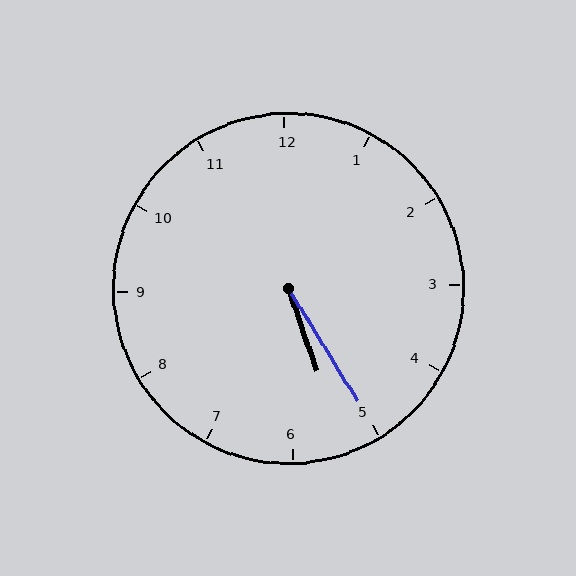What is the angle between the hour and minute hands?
Approximately 12 degrees.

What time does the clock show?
5:25.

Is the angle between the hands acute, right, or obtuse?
It is acute.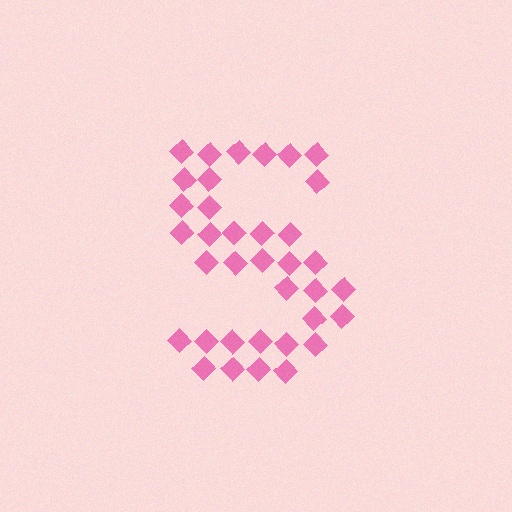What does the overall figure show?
The overall figure shows the letter S.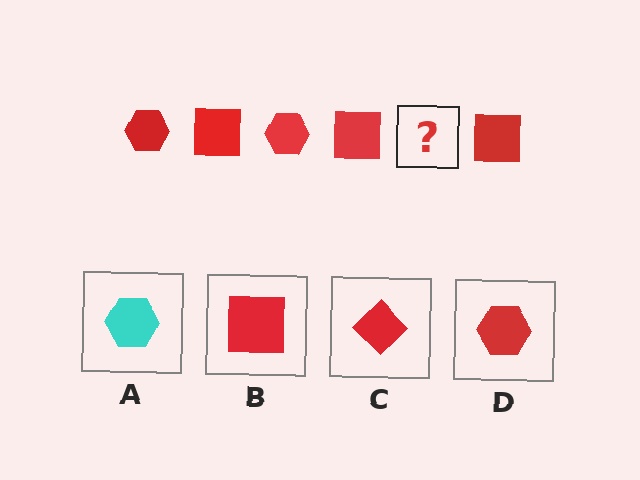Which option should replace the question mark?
Option D.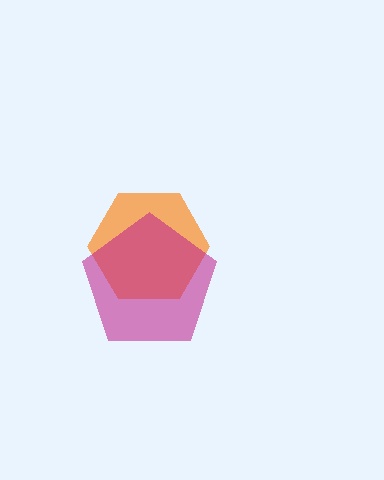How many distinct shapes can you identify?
There are 2 distinct shapes: an orange hexagon, a magenta pentagon.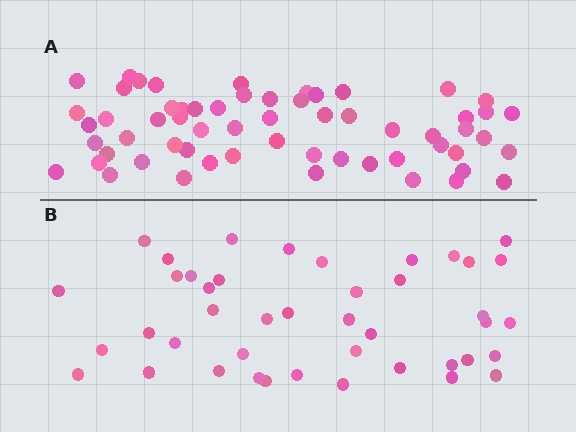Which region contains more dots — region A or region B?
Region A (the top region) has more dots.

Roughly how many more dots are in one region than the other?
Region A has approximately 15 more dots than region B.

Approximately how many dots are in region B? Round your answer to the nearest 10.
About 40 dots. (The exact count is 43, which rounds to 40.)